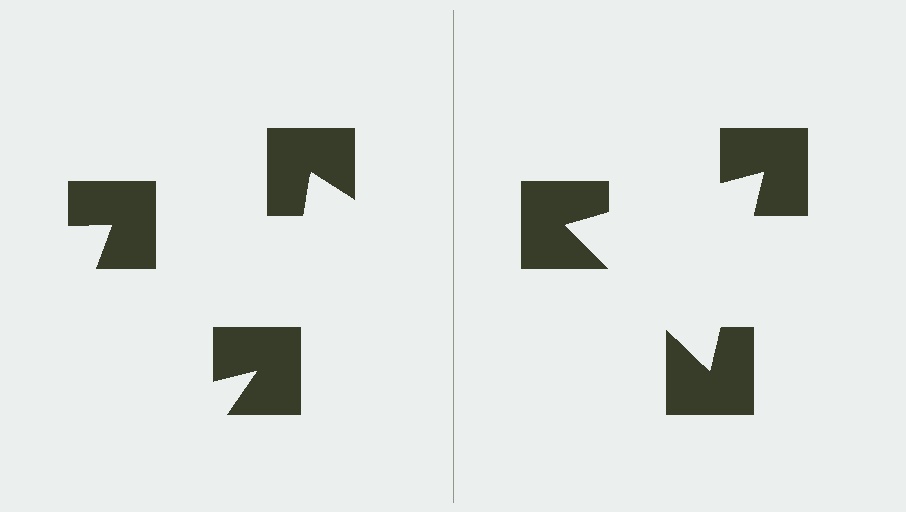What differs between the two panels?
The notched squares are positioned identically on both sides; only the wedge orientations differ. On the right they align to a triangle; on the left they are misaligned.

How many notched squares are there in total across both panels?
6 — 3 on each side.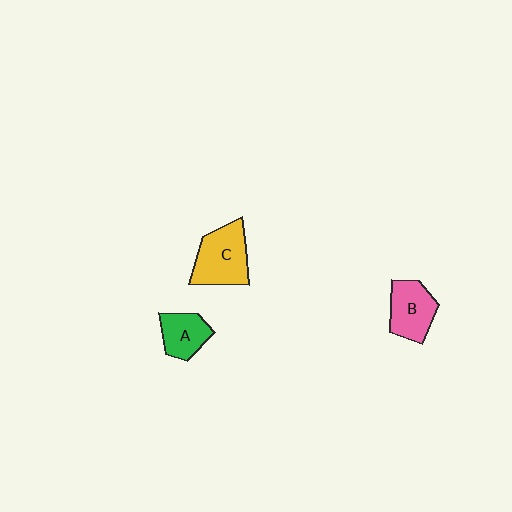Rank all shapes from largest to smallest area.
From largest to smallest: C (yellow), B (pink), A (green).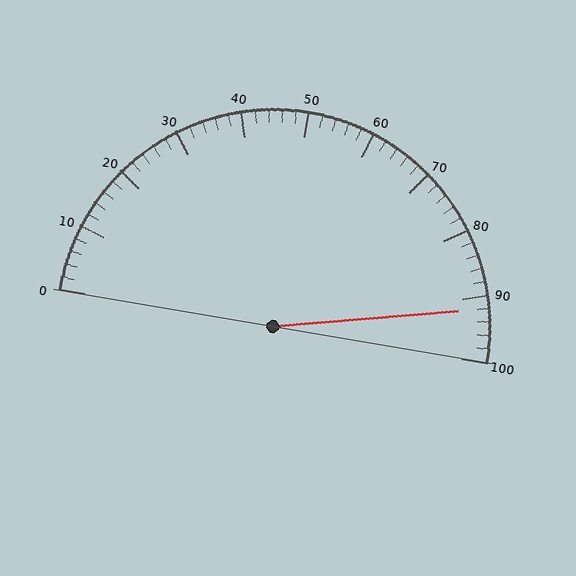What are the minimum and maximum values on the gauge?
The gauge ranges from 0 to 100.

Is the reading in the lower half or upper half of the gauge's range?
The reading is in the upper half of the range (0 to 100).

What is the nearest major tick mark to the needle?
The nearest major tick mark is 90.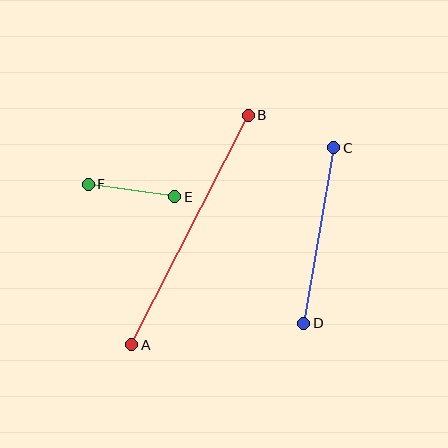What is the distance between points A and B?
The distance is approximately 257 pixels.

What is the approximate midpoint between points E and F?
The midpoint is at approximately (131, 191) pixels.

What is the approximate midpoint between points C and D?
The midpoint is at approximately (319, 235) pixels.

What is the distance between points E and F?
The distance is approximately 87 pixels.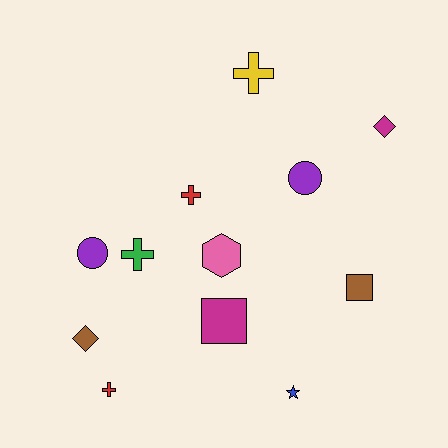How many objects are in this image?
There are 12 objects.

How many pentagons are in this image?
There are no pentagons.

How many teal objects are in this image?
There are no teal objects.